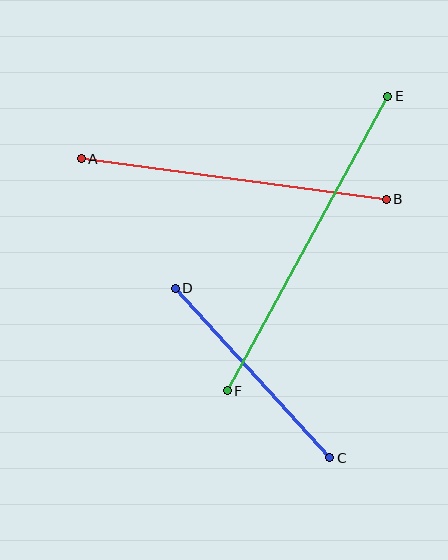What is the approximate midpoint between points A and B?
The midpoint is at approximately (234, 179) pixels.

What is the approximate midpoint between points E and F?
The midpoint is at approximately (307, 244) pixels.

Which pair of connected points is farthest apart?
Points E and F are farthest apart.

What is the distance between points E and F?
The distance is approximately 335 pixels.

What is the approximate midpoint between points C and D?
The midpoint is at approximately (253, 373) pixels.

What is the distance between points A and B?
The distance is approximately 308 pixels.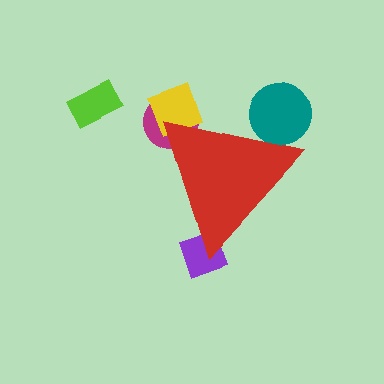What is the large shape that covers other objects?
A red triangle.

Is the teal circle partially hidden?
Yes, the teal circle is partially hidden behind the red triangle.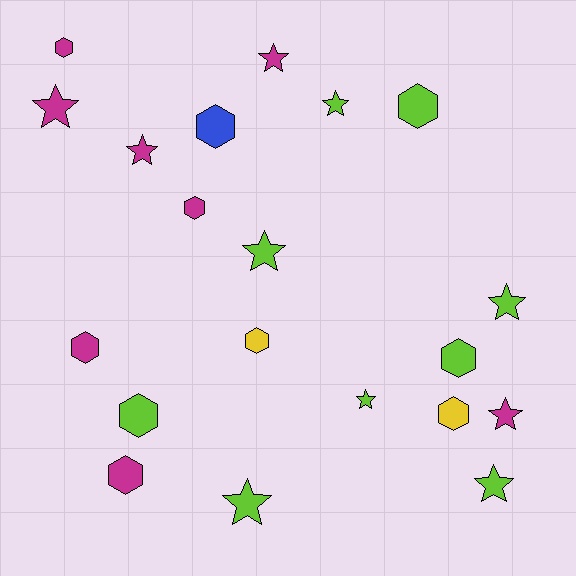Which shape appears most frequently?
Hexagon, with 10 objects.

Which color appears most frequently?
Lime, with 9 objects.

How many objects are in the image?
There are 20 objects.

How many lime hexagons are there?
There are 3 lime hexagons.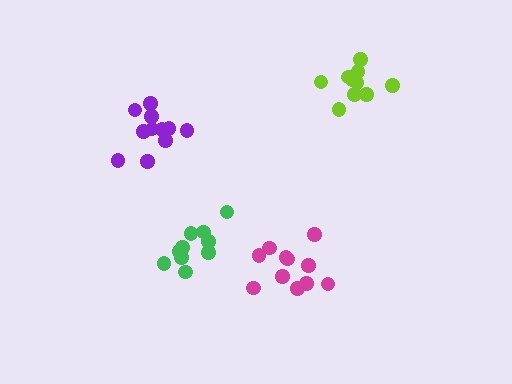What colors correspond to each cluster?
The clusters are colored: magenta, lime, purple, green.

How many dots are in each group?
Group 1: 11 dots, Group 2: 10 dots, Group 3: 11 dots, Group 4: 10 dots (42 total).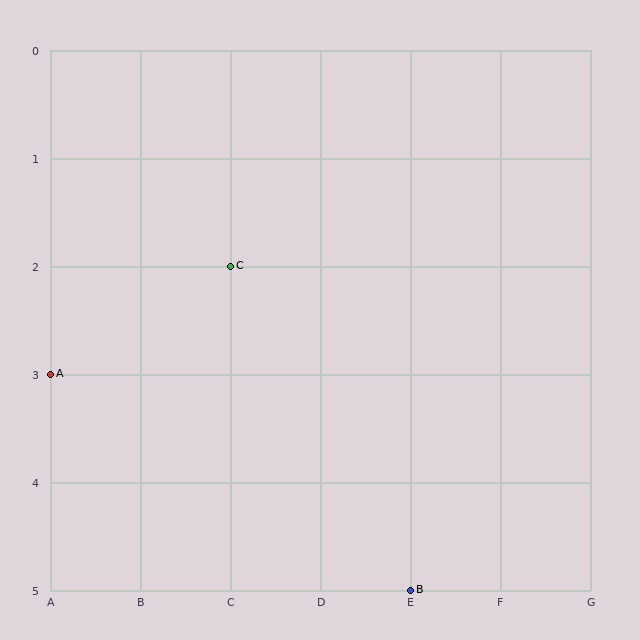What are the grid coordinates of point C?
Point C is at grid coordinates (C, 2).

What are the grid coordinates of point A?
Point A is at grid coordinates (A, 3).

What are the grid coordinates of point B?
Point B is at grid coordinates (E, 5).